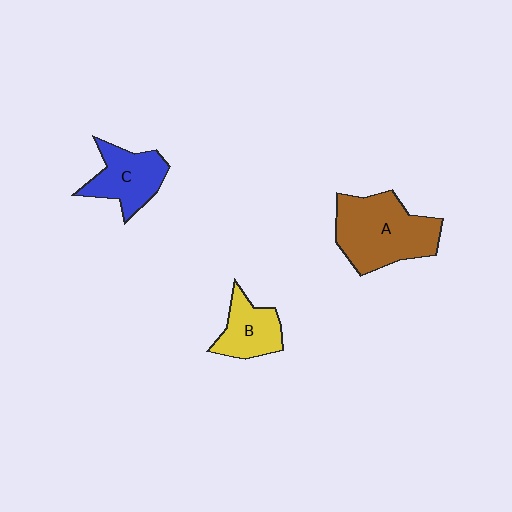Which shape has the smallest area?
Shape B (yellow).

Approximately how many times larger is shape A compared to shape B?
Approximately 1.9 times.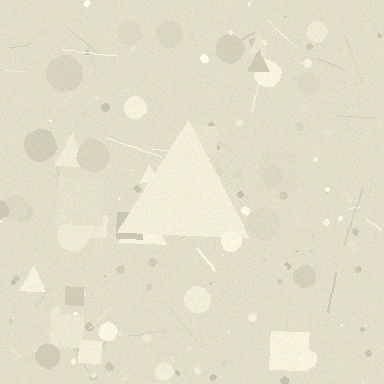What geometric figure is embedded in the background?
A triangle is embedded in the background.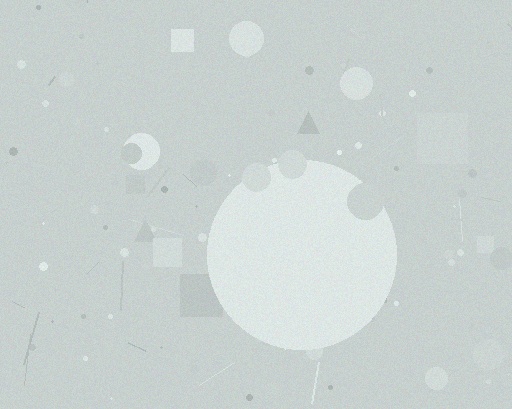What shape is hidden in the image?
A circle is hidden in the image.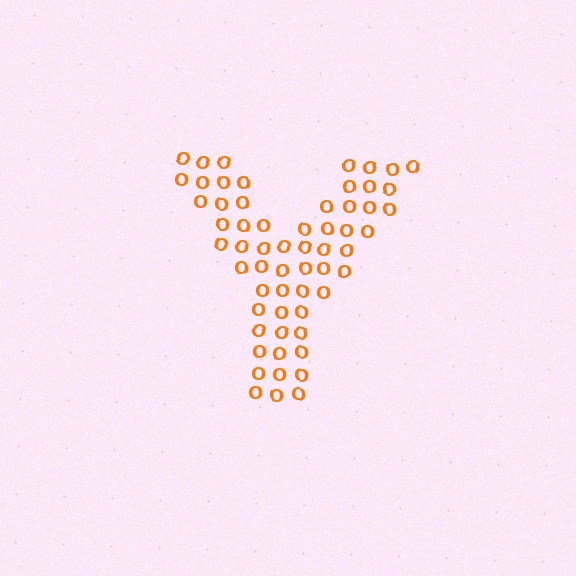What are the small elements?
The small elements are letter O's.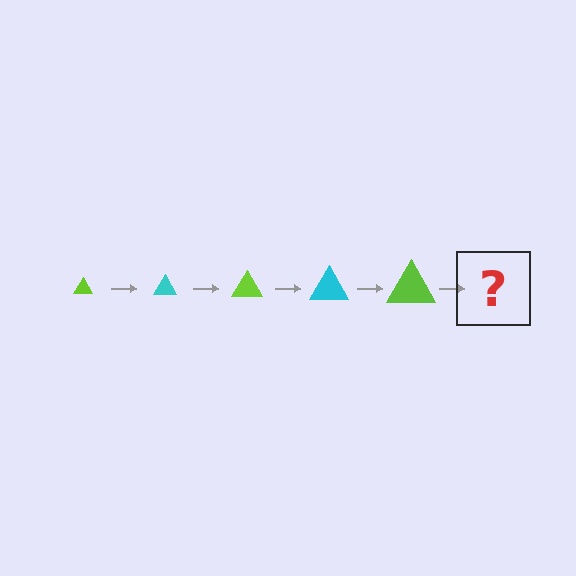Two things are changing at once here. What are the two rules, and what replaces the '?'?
The two rules are that the triangle grows larger each step and the color cycles through lime and cyan. The '?' should be a cyan triangle, larger than the previous one.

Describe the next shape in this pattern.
It should be a cyan triangle, larger than the previous one.